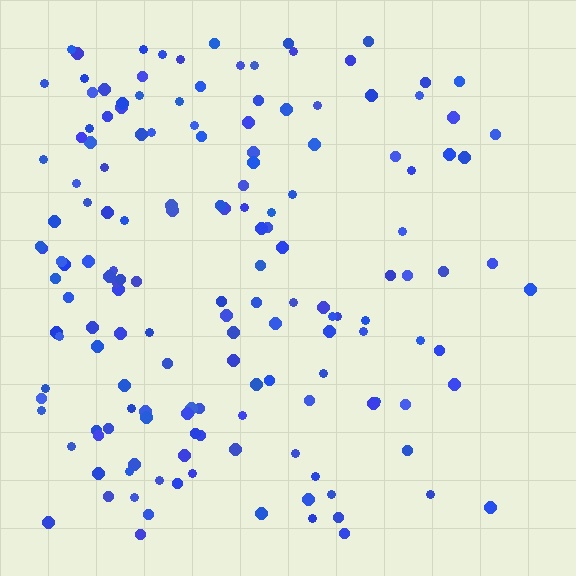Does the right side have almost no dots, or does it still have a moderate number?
Still a moderate number, just noticeably fewer than the left.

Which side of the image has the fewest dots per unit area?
The right.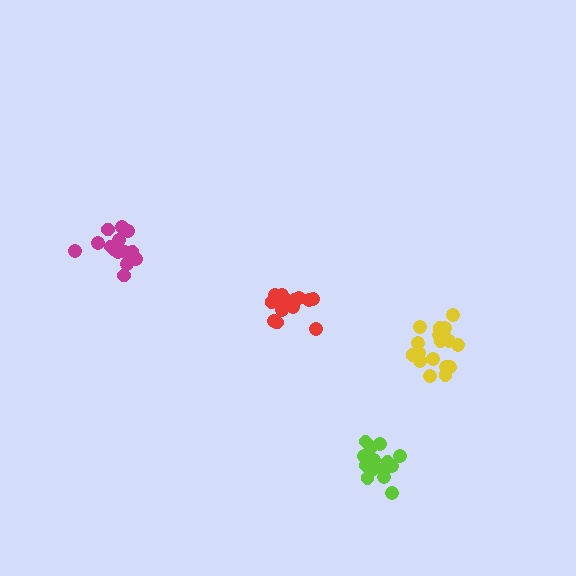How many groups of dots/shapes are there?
There are 4 groups.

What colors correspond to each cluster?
The clusters are colored: yellow, magenta, lime, red.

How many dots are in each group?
Group 1: 18 dots, Group 2: 15 dots, Group 3: 15 dots, Group 4: 16 dots (64 total).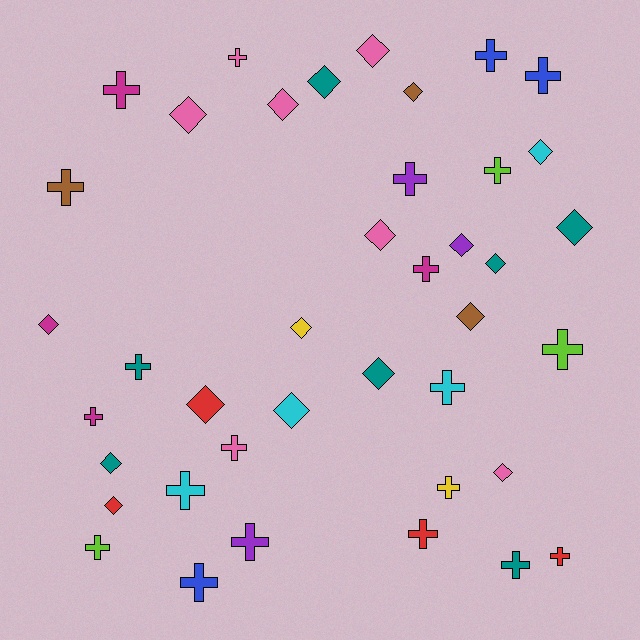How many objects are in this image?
There are 40 objects.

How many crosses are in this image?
There are 21 crosses.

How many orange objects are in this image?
There are no orange objects.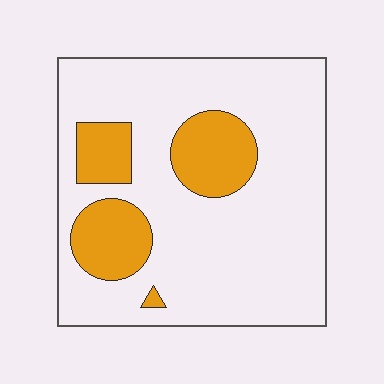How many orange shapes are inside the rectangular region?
4.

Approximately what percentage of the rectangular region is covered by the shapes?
Approximately 20%.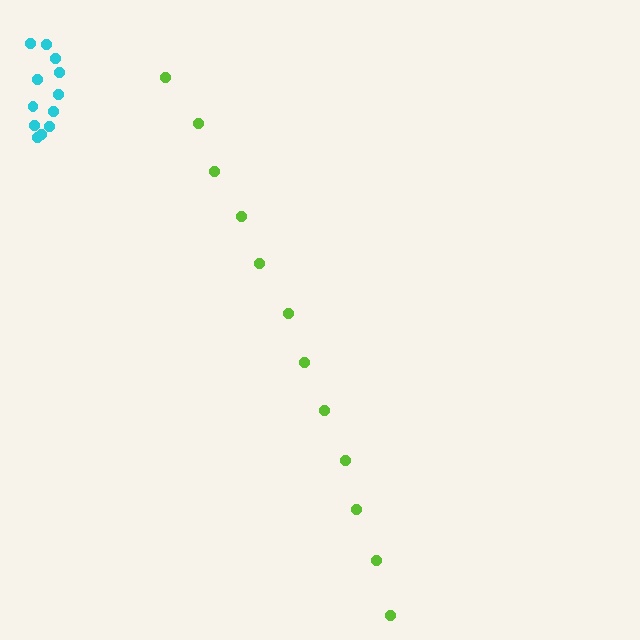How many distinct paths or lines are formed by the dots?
There are 2 distinct paths.